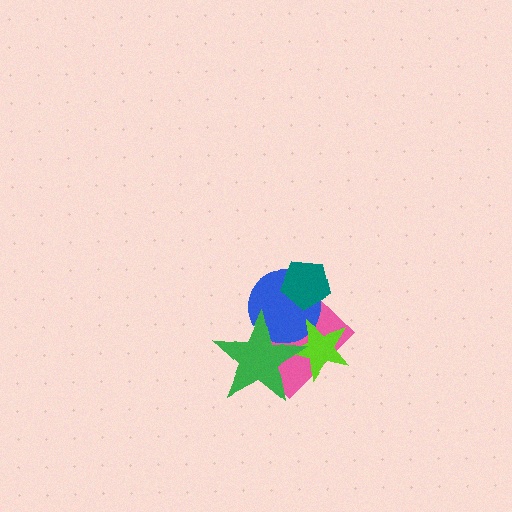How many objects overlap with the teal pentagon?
2 objects overlap with the teal pentagon.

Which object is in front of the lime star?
The green star is in front of the lime star.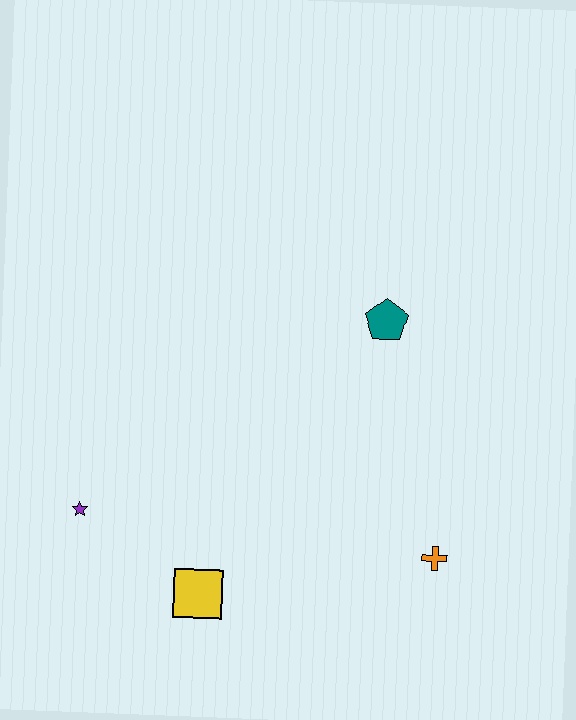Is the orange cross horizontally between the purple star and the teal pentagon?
No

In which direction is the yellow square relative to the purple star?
The yellow square is to the right of the purple star.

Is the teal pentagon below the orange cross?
No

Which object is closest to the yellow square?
The purple star is closest to the yellow square.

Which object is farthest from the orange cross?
The purple star is farthest from the orange cross.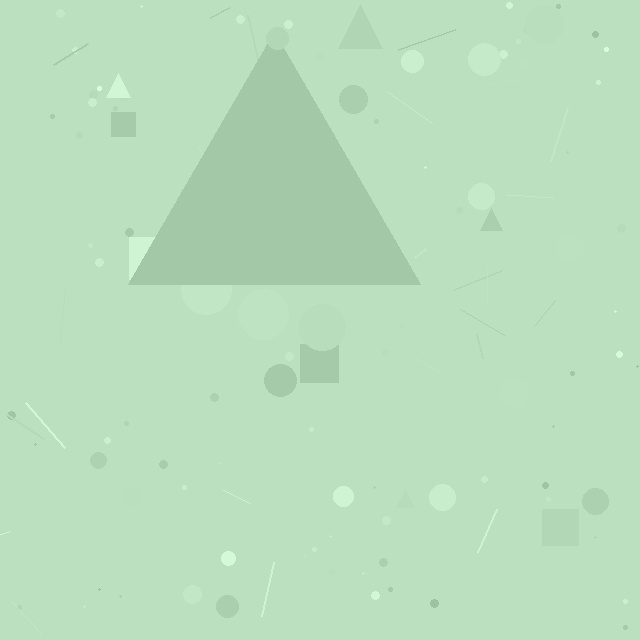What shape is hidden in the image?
A triangle is hidden in the image.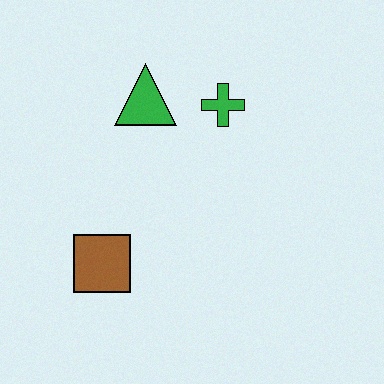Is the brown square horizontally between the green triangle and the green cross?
No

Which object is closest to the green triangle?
The green cross is closest to the green triangle.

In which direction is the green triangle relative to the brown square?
The green triangle is above the brown square.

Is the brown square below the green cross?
Yes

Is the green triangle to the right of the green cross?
No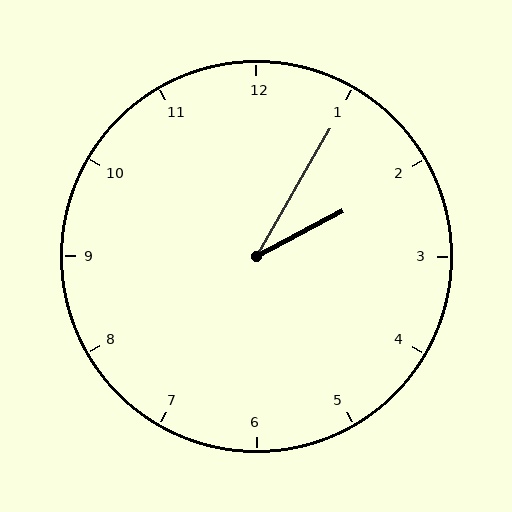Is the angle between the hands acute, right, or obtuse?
It is acute.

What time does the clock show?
2:05.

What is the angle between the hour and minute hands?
Approximately 32 degrees.